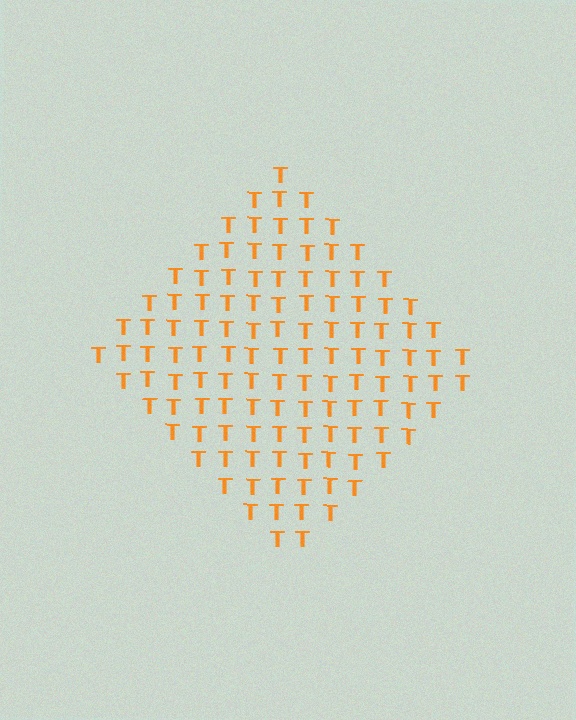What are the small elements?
The small elements are letter T's.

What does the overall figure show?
The overall figure shows a diamond.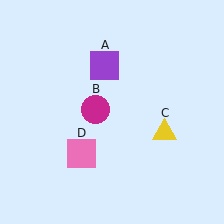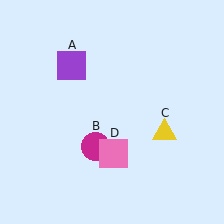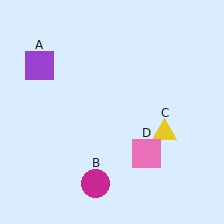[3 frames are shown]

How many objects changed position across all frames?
3 objects changed position: purple square (object A), magenta circle (object B), pink square (object D).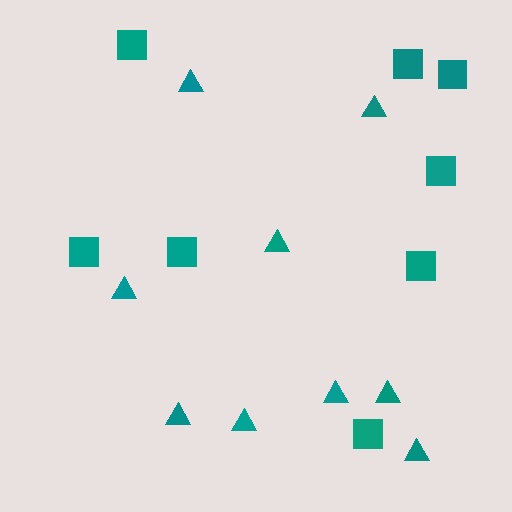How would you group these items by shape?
There are 2 groups: one group of squares (8) and one group of triangles (9).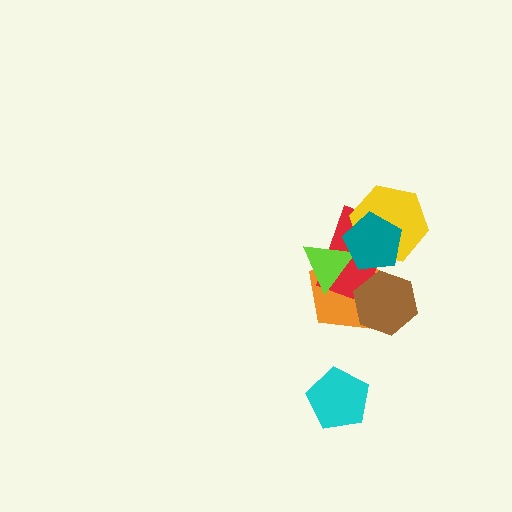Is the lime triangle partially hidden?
Yes, it is partially covered by another shape.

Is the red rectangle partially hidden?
Yes, it is partially covered by another shape.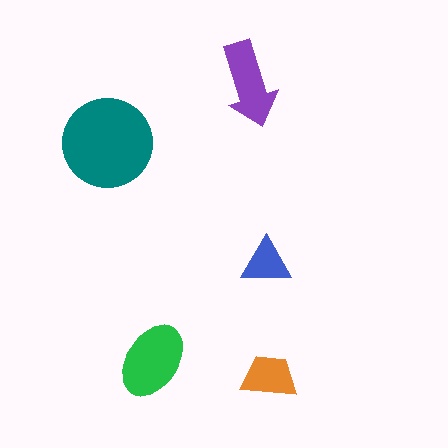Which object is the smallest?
The blue triangle.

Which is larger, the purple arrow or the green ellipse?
The green ellipse.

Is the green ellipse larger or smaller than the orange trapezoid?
Larger.